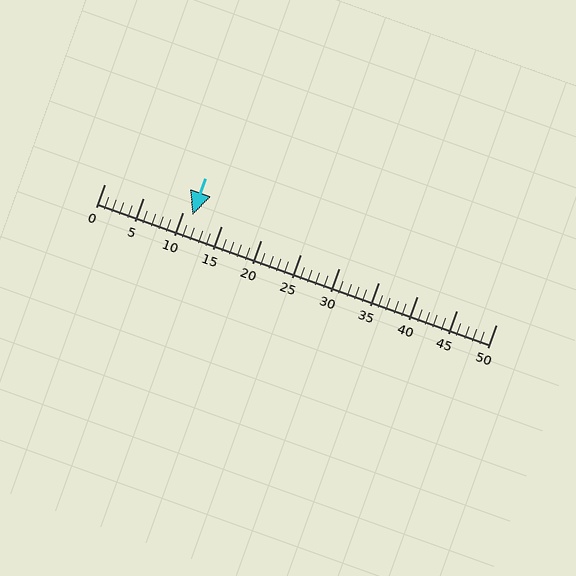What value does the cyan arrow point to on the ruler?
The cyan arrow points to approximately 11.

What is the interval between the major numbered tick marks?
The major tick marks are spaced 5 units apart.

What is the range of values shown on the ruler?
The ruler shows values from 0 to 50.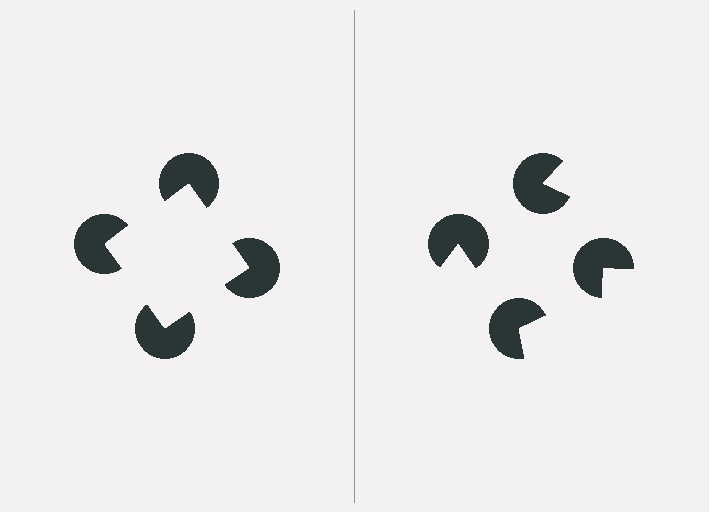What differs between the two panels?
The pac-man discs are positioned identically on both sides; only the wedge orientations differ. On the left they align to a square; on the right they are misaligned.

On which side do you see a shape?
An illusory square appears on the left side. On the right side the wedge cuts are rotated, so no coherent shape forms.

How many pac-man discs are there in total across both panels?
8 — 4 on each side.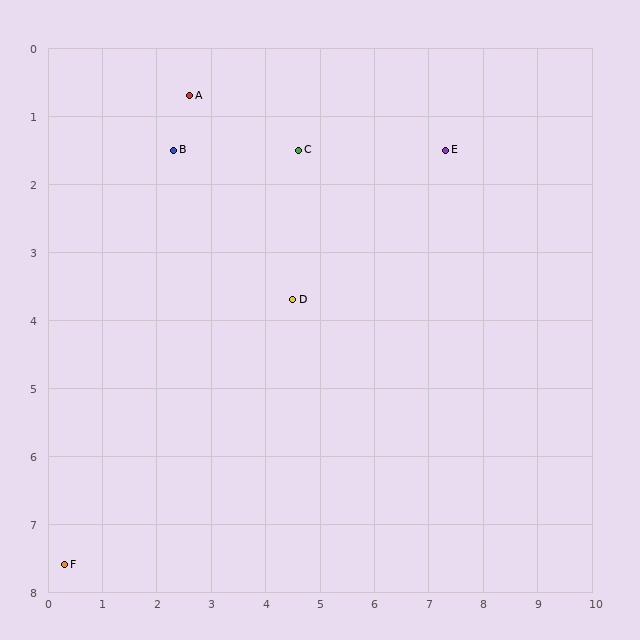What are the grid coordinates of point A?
Point A is at approximately (2.6, 0.7).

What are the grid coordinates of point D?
Point D is at approximately (4.5, 3.7).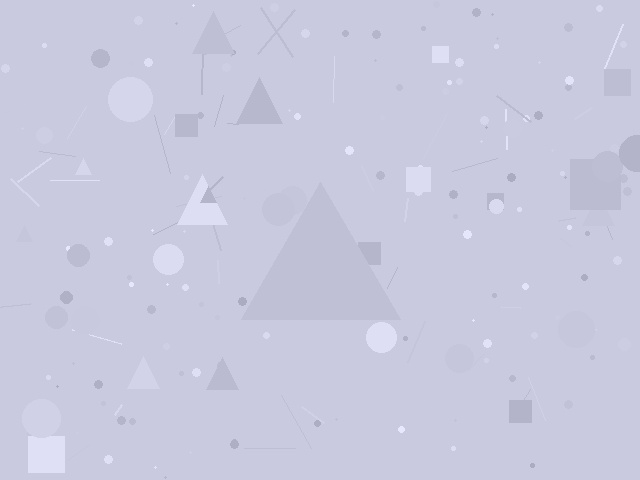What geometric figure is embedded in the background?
A triangle is embedded in the background.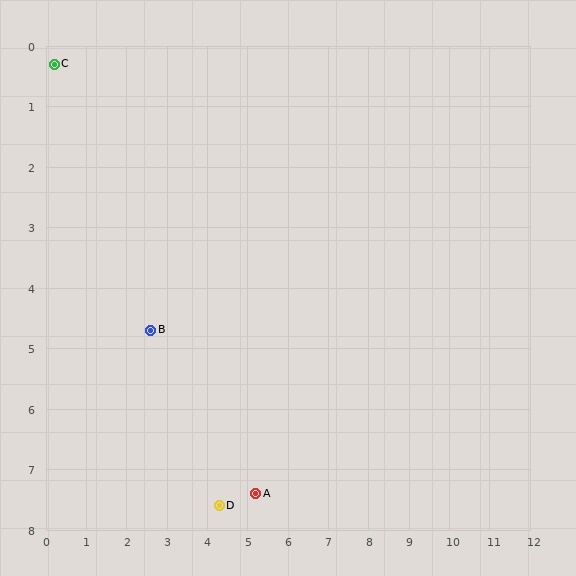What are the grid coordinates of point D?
Point D is at approximately (4.3, 7.6).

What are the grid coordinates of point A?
Point A is at approximately (5.2, 7.4).